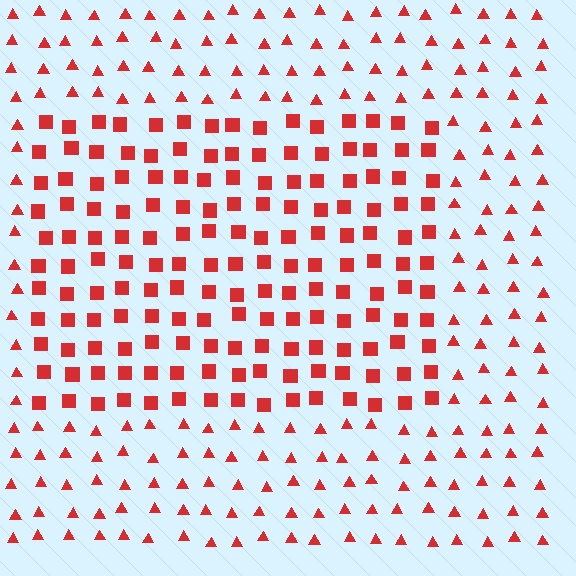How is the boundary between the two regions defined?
The boundary is defined by a change in element shape: squares inside vs. triangles outside. All elements share the same color and spacing.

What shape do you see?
I see a rectangle.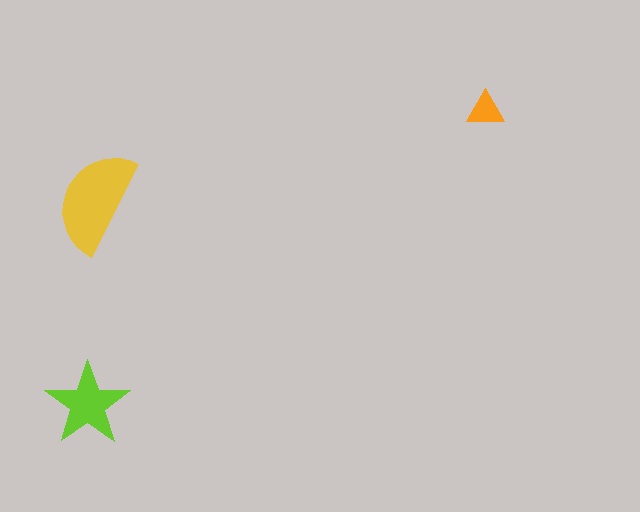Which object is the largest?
The yellow semicircle.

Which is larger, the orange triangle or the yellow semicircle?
The yellow semicircle.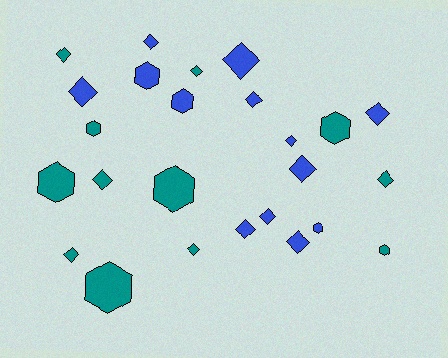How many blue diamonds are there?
There are 10 blue diamonds.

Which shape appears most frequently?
Diamond, with 16 objects.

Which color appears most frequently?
Blue, with 13 objects.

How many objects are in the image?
There are 25 objects.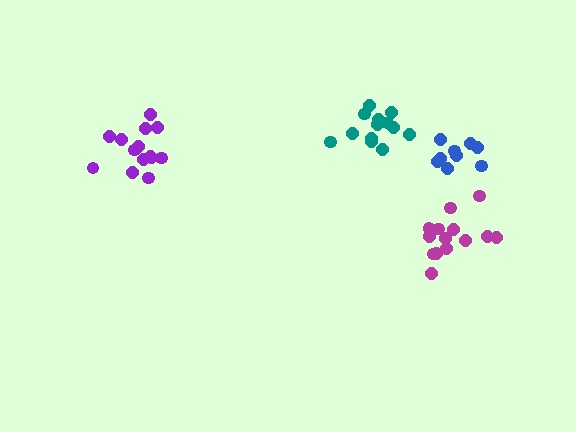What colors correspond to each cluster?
The clusters are colored: purple, blue, teal, magenta.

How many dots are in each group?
Group 1: 14 dots, Group 2: 9 dots, Group 3: 13 dots, Group 4: 14 dots (50 total).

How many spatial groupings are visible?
There are 4 spatial groupings.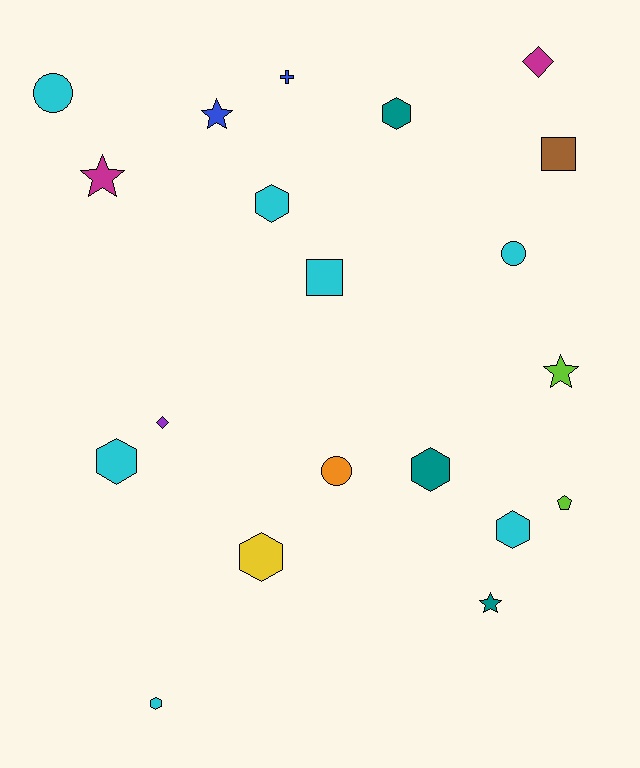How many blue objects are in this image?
There are 2 blue objects.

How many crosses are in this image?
There is 1 cross.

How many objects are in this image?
There are 20 objects.